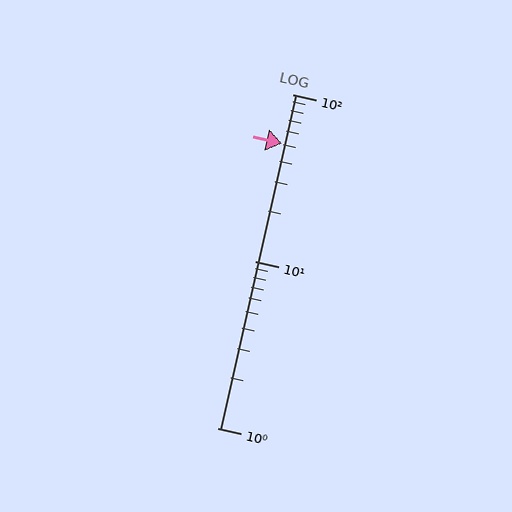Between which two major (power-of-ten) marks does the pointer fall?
The pointer is between 10 and 100.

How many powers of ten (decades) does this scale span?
The scale spans 2 decades, from 1 to 100.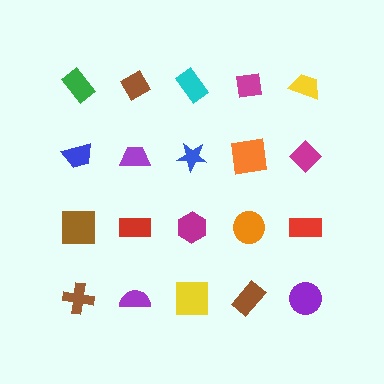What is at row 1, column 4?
A magenta square.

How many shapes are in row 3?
5 shapes.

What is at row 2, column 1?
A blue trapezoid.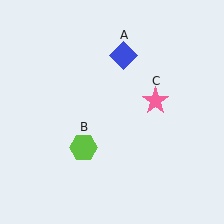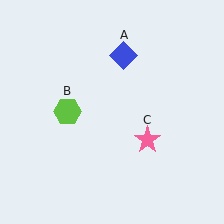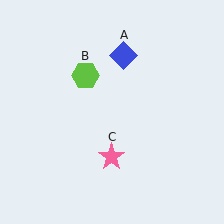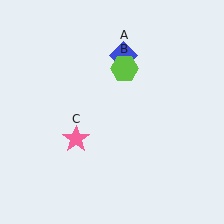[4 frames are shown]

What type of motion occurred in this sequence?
The lime hexagon (object B), pink star (object C) rotated clockwise around the center of the scene.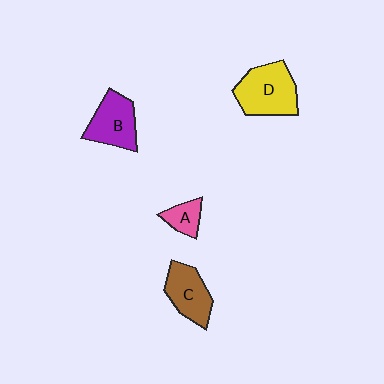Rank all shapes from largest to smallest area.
From largest to smallest: D (yellow), B (purple), C (brown), A (pink).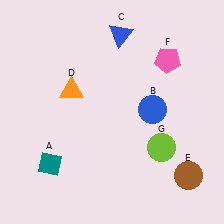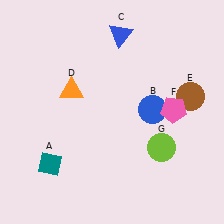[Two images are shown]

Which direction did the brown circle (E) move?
The brown circle (E) moved up.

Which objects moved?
The objects that moved are: the brown circle (E), the pink pentagon (F).